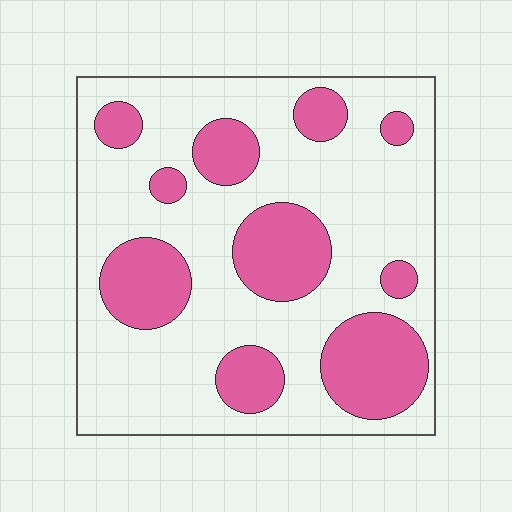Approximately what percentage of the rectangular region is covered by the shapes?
Approximately 30%.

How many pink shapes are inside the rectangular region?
10.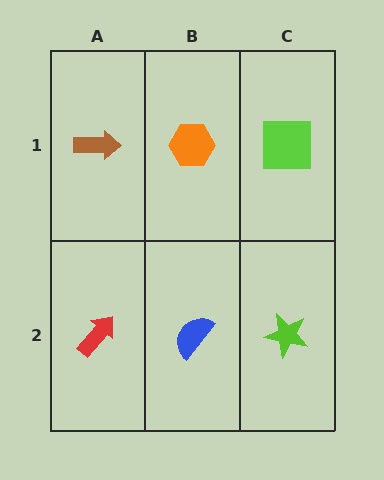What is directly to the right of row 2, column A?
A blue semicircle.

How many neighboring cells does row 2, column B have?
3.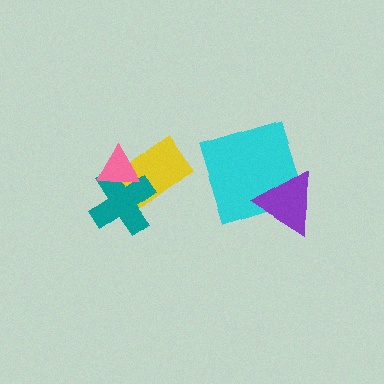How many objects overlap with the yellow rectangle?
2 objects overlap with the yellow rectangle.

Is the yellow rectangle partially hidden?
Yes, it is partially covered by another shape.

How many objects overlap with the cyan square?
1 object overlaps with the cyan square.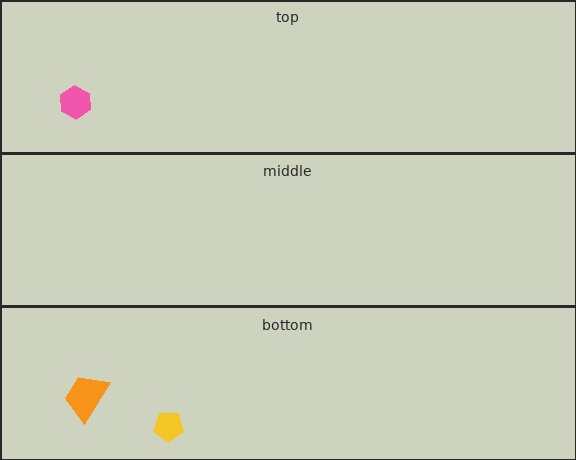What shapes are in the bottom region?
The orange trapezoid, the yellow pentagon.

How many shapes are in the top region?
1.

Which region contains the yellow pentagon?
The bottom region.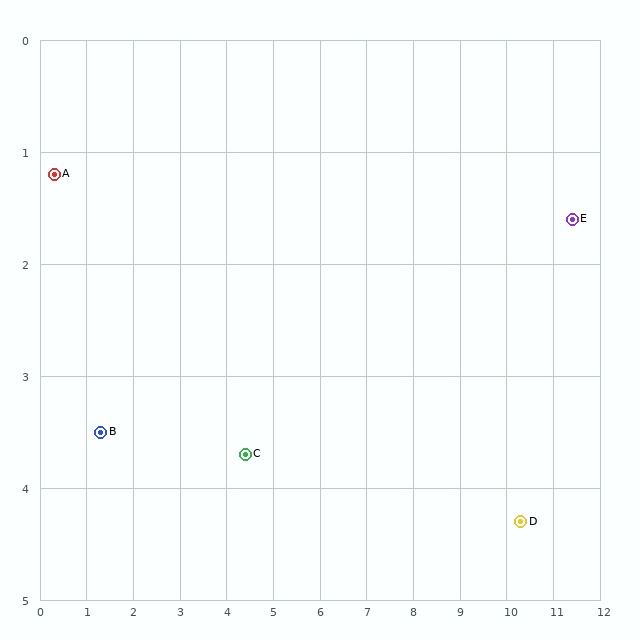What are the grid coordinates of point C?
Point C is at approximately (4.4, 3.7).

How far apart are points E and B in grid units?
Points E and B are about 10.3 grid units apart.